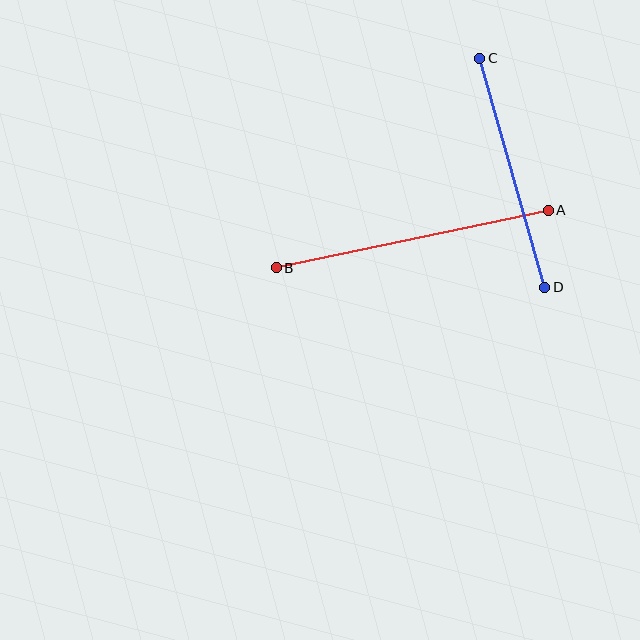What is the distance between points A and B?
The distance is approximately 278 pixels.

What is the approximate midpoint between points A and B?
The midpoint is at approximately (412, 239) pixels.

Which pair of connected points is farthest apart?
Points A and B are farthest apart.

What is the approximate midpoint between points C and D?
The midpoint is at approximately (512, 173) pixels.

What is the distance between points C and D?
The distance is approximately 238 pixels.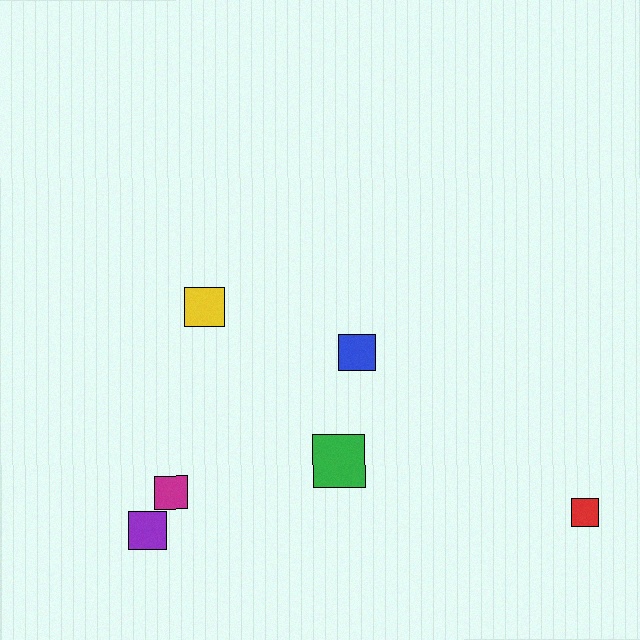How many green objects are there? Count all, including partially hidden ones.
There is 1 green object.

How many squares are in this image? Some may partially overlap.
There are 6 squares.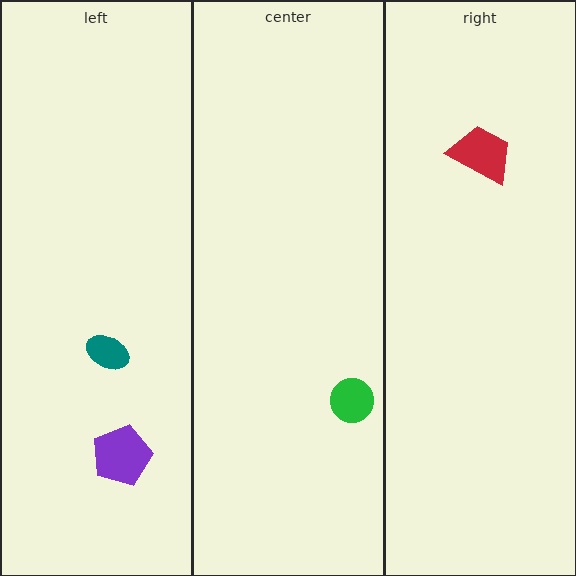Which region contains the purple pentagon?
The left region.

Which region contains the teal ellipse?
The left region.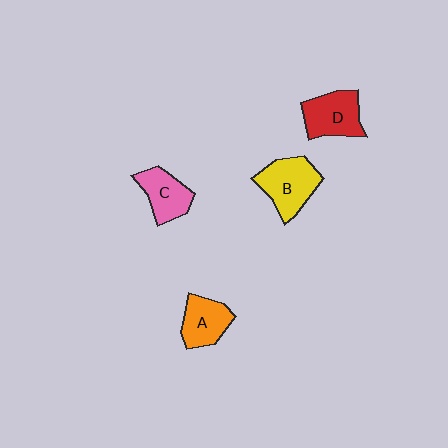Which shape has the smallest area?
Shape C (pink).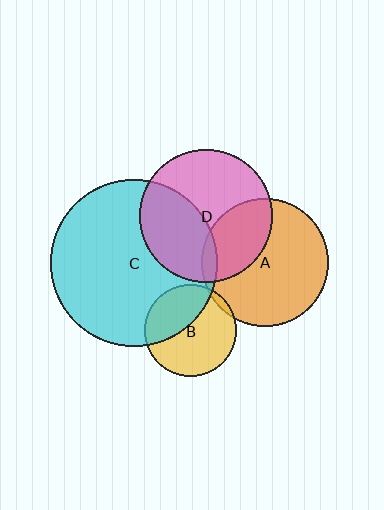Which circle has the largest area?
Circle C (cyan).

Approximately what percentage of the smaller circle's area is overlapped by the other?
Approximately 40%.